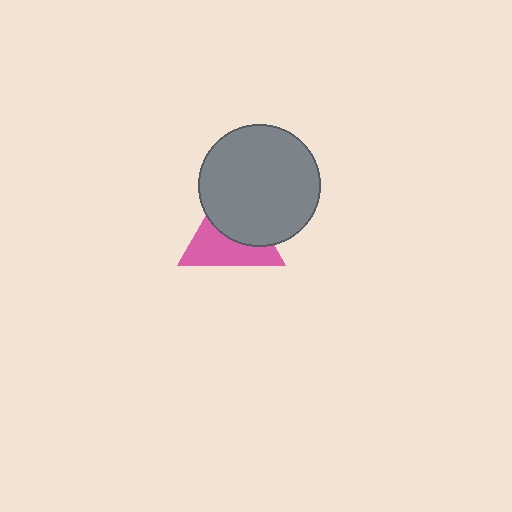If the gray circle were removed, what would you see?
You would see the complete pink triangle.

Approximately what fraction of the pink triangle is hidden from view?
Roughly 50% of the pink triangle is hidden behind the gray circle.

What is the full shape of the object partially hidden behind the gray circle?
The partially hidden object is a pink triangle.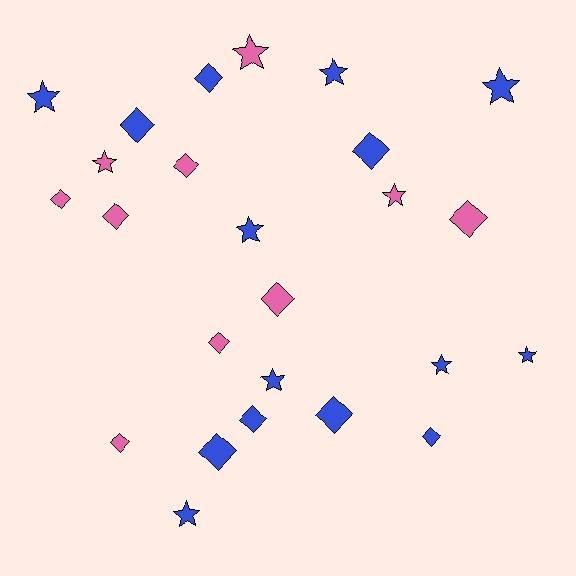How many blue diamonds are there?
There are 7 blue diamonds.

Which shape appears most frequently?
Diamond, with 14 objects.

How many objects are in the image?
There are 25 objects.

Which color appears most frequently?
Blue, with 15 objects.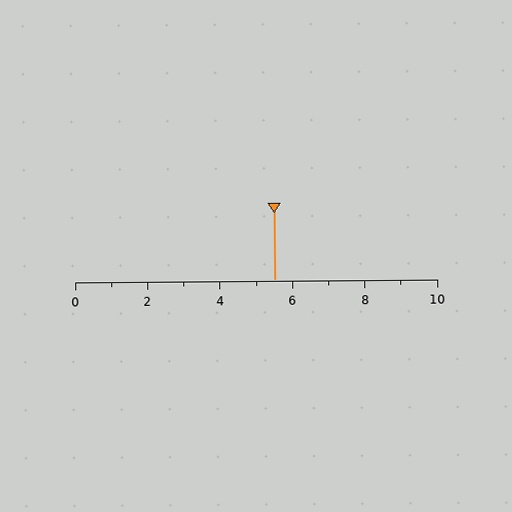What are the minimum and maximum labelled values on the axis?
The axis runs from 0 to 10.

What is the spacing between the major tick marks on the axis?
The major ticks are spaced 2 apart.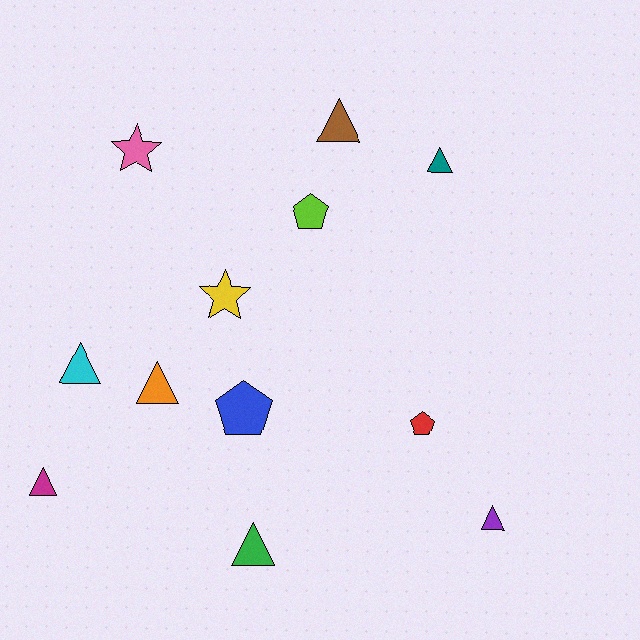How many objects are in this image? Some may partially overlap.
There are 12 objects.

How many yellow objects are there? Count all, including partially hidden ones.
There is 1 yellow object.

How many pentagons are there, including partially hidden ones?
There are 3 pentagons.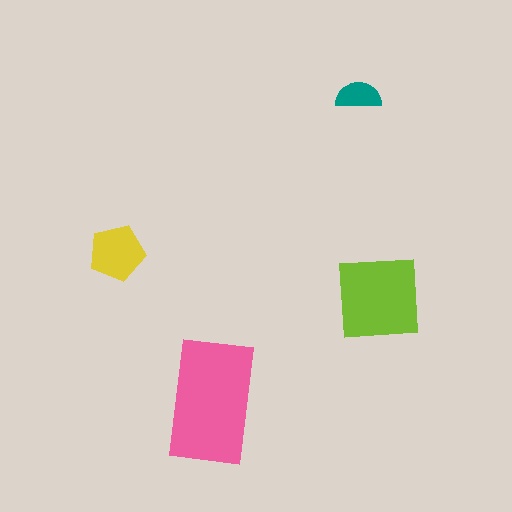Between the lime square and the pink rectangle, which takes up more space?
The pink rectangle.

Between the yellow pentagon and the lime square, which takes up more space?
The lime square.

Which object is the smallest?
The teal semicircle.